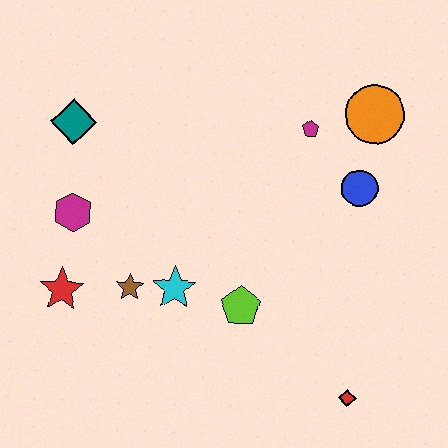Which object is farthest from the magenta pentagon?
The red star is farthest from the magenta pentagon.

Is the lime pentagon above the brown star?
No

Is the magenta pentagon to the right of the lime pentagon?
Yes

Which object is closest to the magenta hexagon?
The red star is closest to the magenta hexagon.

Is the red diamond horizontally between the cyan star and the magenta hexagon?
No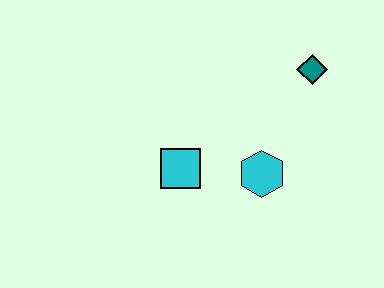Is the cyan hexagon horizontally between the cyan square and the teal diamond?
Yes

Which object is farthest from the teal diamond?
The cyan square is farthest from the teal diamond.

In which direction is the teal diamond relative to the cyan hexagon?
The teal diamond is above the cyan hexagon.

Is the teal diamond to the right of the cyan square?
Yes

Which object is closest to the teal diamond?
The cyan hexagon is closest to the teal diamond.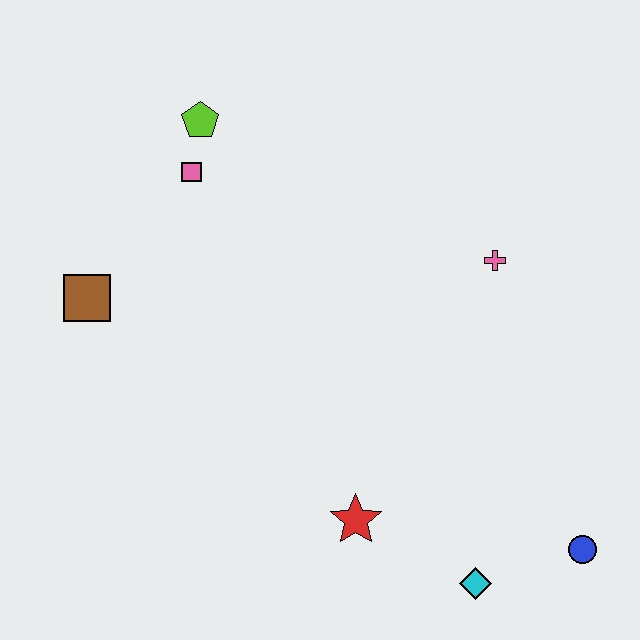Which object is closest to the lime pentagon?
The pink square is closest to the lime pentagon.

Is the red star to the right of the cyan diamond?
No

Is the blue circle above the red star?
No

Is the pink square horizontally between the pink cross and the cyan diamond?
No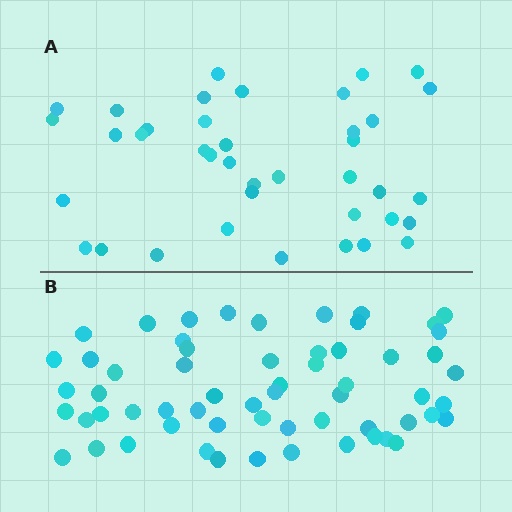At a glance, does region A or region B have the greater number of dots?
Region B (the bottom region) has more dots.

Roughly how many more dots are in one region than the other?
Region B has approximately 20 more dots than region A.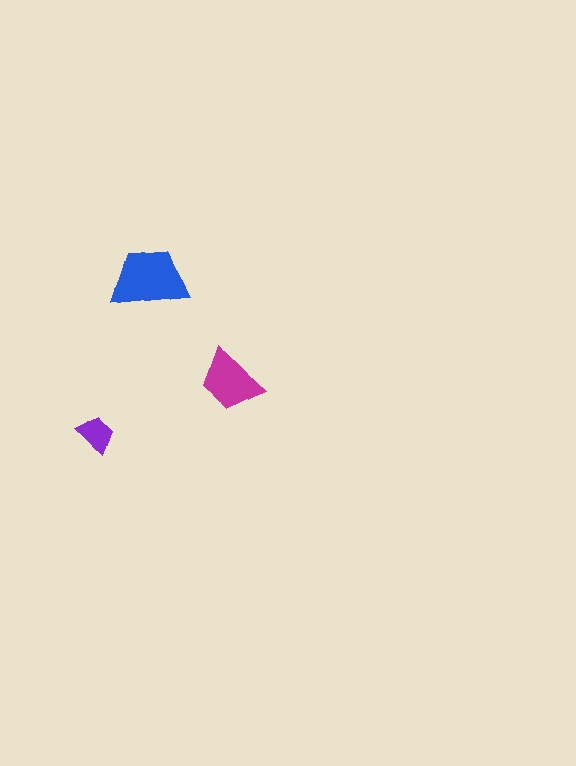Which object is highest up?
The blue trapezoid is topmost.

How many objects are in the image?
There are 3 objects in the image.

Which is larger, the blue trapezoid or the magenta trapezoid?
The blue one.